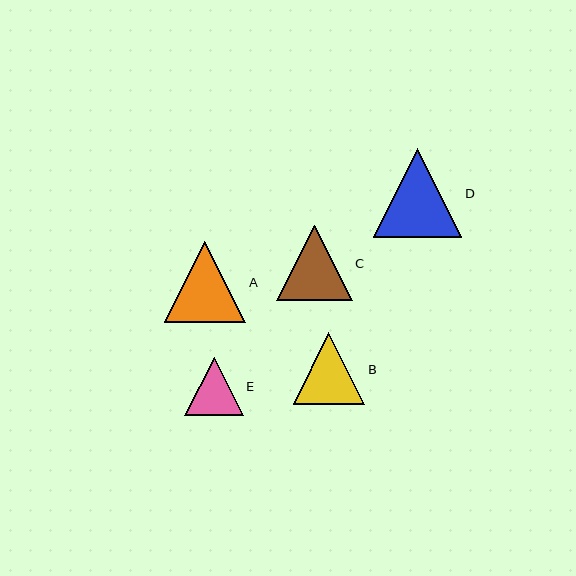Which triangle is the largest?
Triangle D is the largest with a size of approximately 88 pixels.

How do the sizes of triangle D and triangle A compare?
Triangle D and triangle A are approximately the same size.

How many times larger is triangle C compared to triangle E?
Triangle C is approximately 1.3 times the size of triangle E.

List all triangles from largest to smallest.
From largest to smallest: D, A, C, B, E.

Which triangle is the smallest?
Triangle E is the smallest with a size of approximately 58 pixels.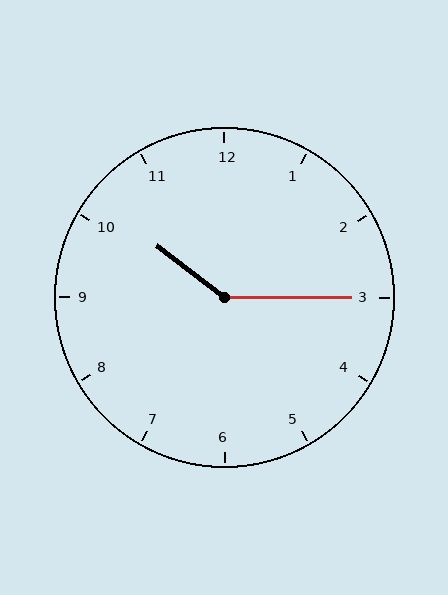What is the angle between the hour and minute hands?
Approximately 142 degrees.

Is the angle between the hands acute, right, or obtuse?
It is obtuse.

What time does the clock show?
10:15.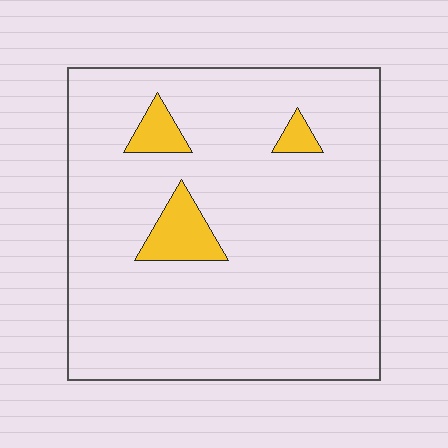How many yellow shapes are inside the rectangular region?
3.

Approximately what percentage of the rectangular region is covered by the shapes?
Approximately 5%.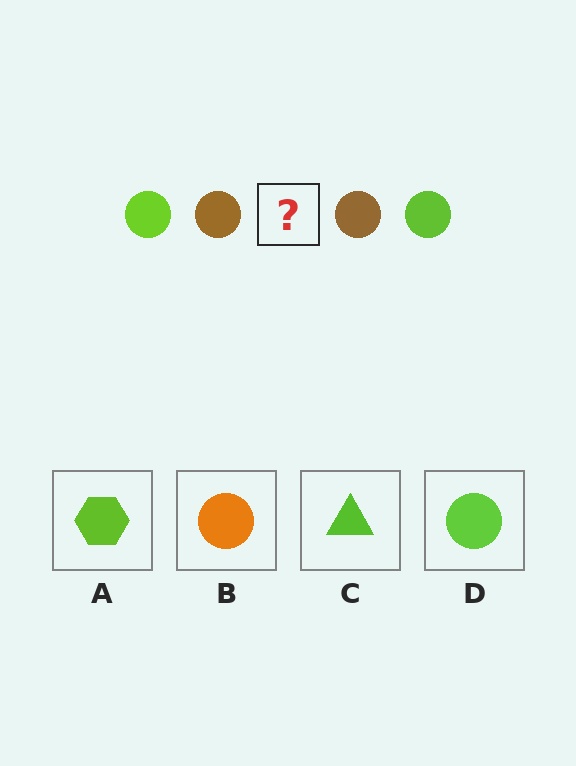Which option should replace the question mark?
Option D.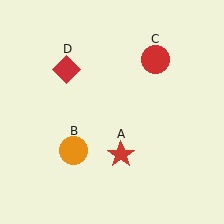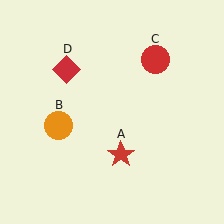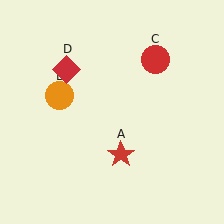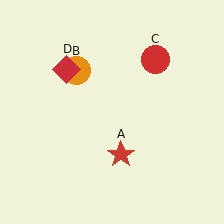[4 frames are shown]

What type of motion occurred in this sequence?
The orange circle (object B) rotated clockwise around the center of the scene.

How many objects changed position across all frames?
1 object changed position: orange circle (object B).